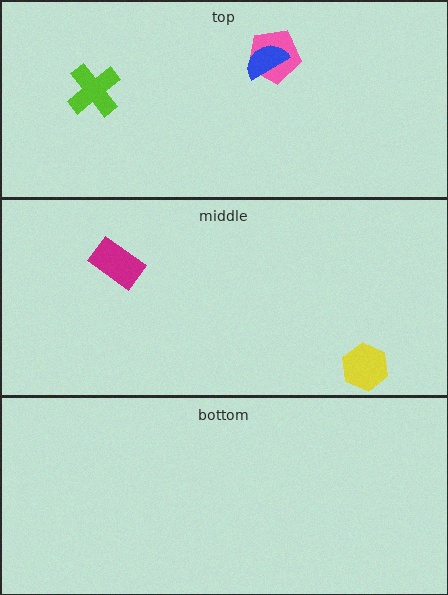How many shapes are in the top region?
3.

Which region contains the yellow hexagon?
The middle region.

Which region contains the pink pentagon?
The top region.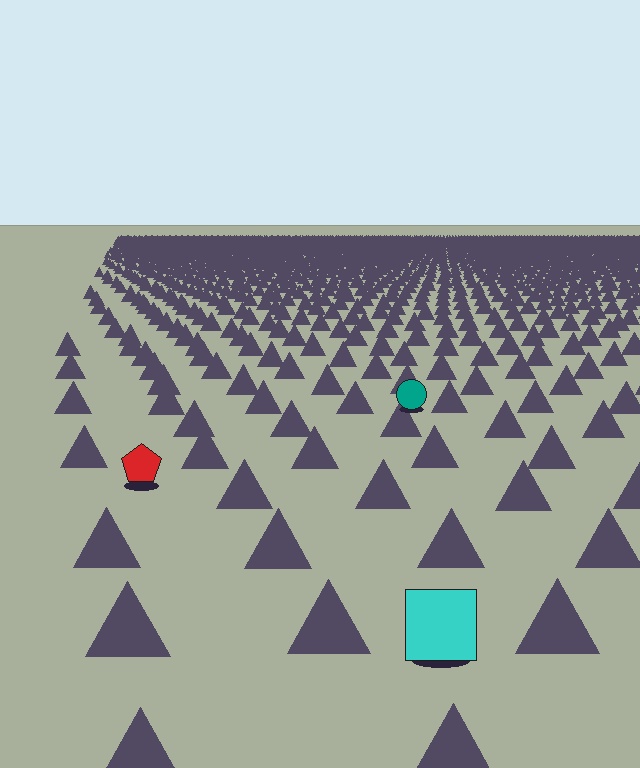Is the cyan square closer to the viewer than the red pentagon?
Yes. The cyan square is closer — you can tell from the texture gradient: the ground texture is coarser near it.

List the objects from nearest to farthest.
From nearest to farthest: the cyan square, the red pentagon, the teal circle.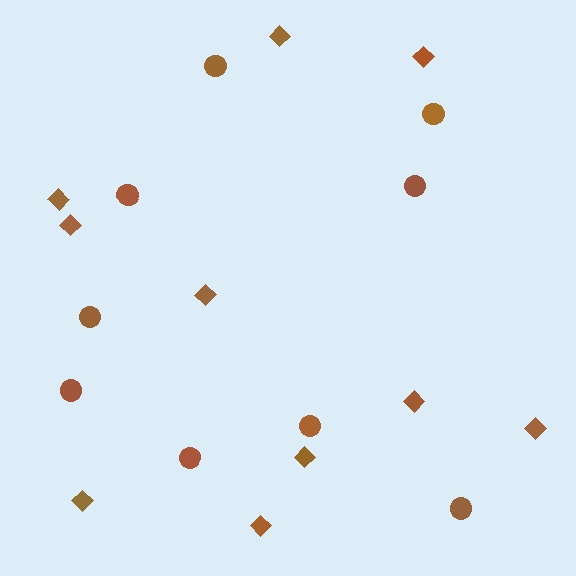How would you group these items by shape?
There are 2 groups: one group of diamonds (10) and one group of circles (9).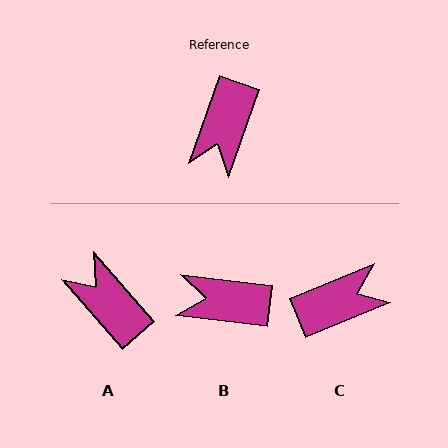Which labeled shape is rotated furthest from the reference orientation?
C, about 132 degrees away.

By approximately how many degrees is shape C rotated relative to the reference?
Approximately 132 degrees counter-clockwise.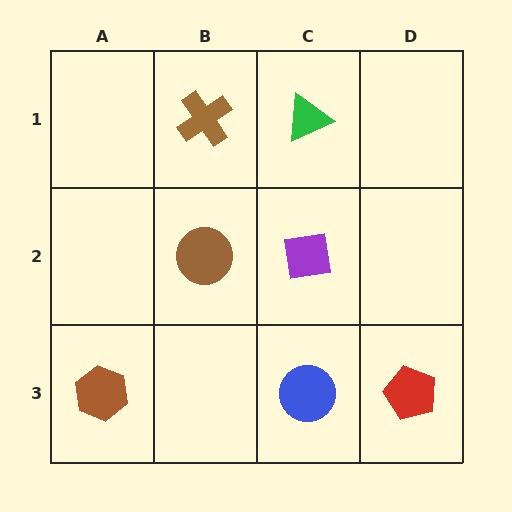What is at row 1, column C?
A green triangle.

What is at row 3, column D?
A red pentagon.